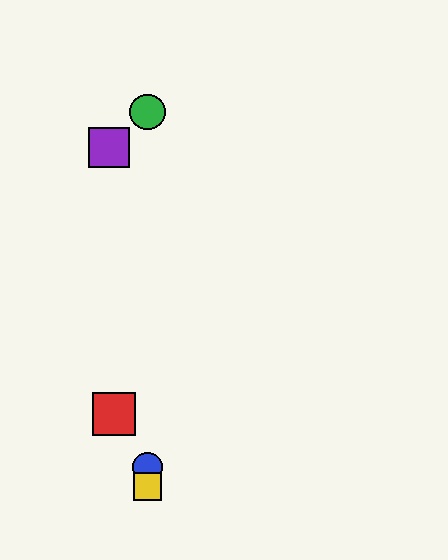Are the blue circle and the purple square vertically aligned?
No, the blue circle is at x≈148 and the purple square is at x≈109.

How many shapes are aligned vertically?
3 shapes (the blue circle, the green circle, the yellow square) are aligned vertically.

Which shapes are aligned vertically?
The blue circle, the green circle, the yellow square are aligned vertically.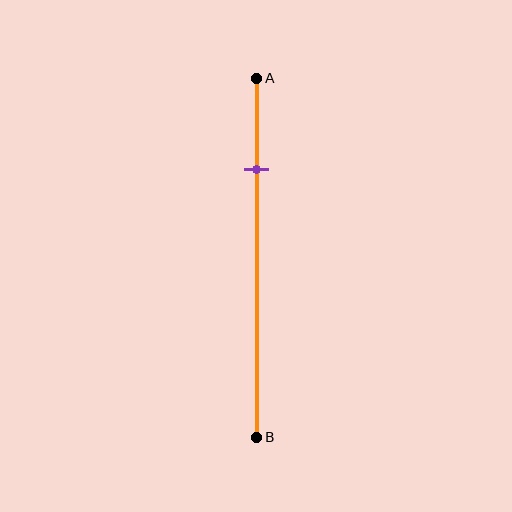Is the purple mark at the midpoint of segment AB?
No, the mark is at about 25% from A, not at the 50% midpoint.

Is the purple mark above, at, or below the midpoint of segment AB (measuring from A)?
The purple mark is above the midpoint of segment AB.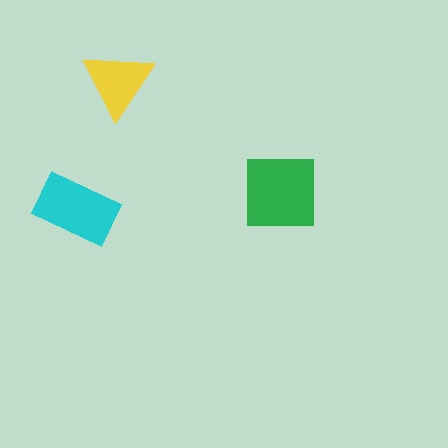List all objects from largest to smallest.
The green square, the cyan rectangle, the yellow triangle.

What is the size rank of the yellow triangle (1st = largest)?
3rd.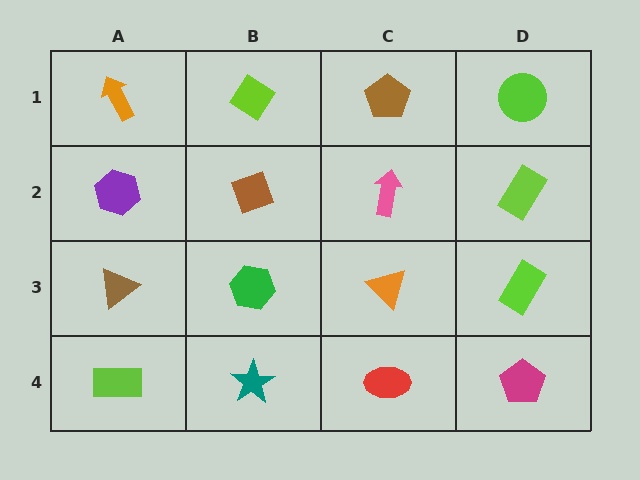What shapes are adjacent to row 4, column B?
A green hexagon (row 3, column B), a lime rectangle (row 4, column A), a red ellipse (row 4, column C).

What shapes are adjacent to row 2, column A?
An orange arrow (row 1, column A), a brown triangle (row 3, column A), a brown diamond (row 2, column B).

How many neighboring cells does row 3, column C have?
4.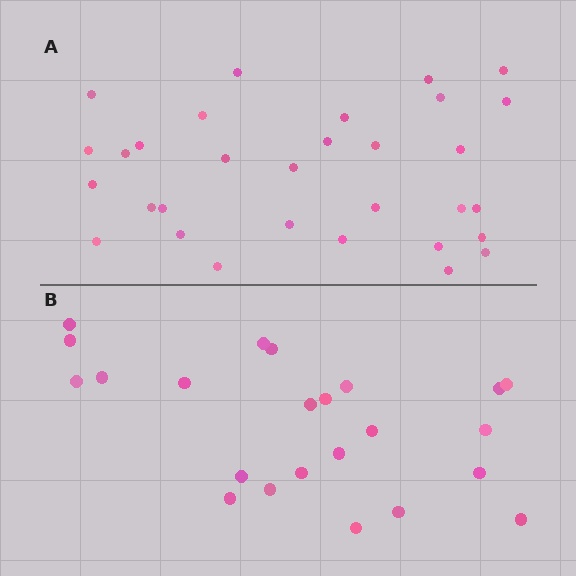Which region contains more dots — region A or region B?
Region A (the top region) has more dots.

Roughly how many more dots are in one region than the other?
Region A has roughly 8 or so more dots than region B.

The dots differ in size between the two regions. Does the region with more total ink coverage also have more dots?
No. Region B has more total ink coverage because its dots are larger, but region A actually contains more individual dots. Total area can be misleading — the number of items is what matters here.